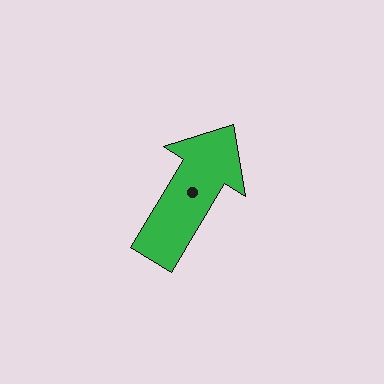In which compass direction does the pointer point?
Northeast.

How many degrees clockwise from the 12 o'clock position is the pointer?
Approximately 31 degrees.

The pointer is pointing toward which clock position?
Roughly 1 o'clock.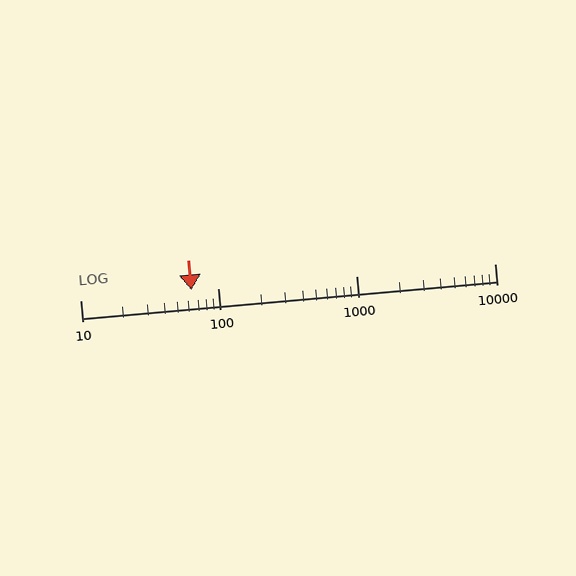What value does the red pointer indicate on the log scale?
The pointer indicates approximately 64.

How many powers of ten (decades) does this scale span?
The scale spans 3 decades, from 10 to 10000.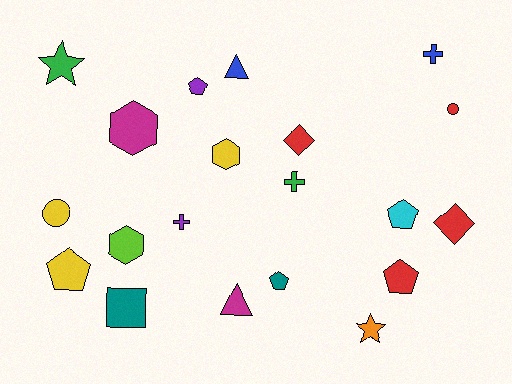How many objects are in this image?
There are 20 objects.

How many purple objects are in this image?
There are 2 purple objects.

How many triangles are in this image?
There are 2 triangles.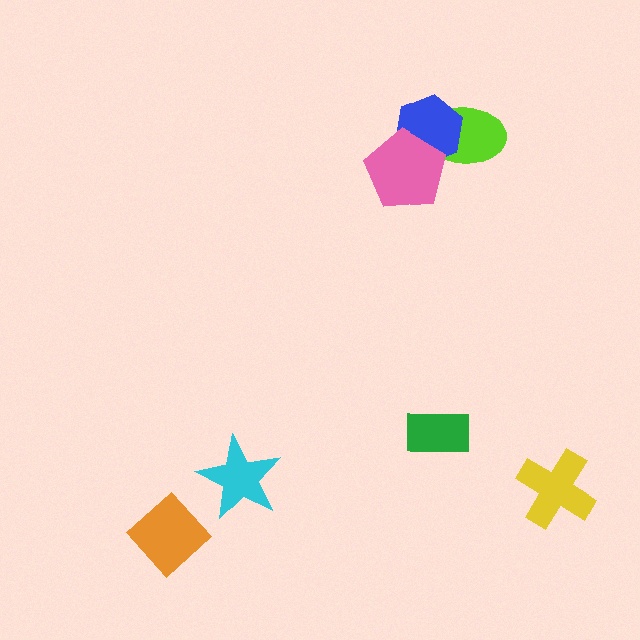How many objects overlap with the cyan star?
0 objects overlap with the cyan star.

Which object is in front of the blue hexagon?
The pink pentagon is in front of the blue hexagon.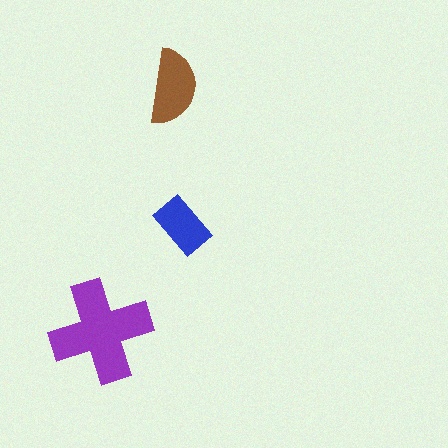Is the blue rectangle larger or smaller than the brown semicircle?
Smaller.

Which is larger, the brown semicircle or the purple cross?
The purple cross.